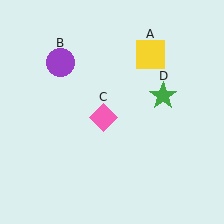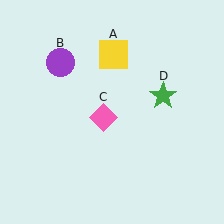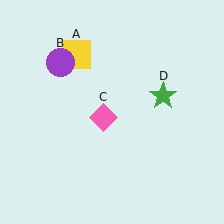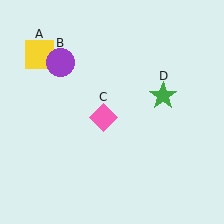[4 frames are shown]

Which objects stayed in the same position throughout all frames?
Purple circle (object B) and pink diamond (object C) and green star (object D) remained stationary.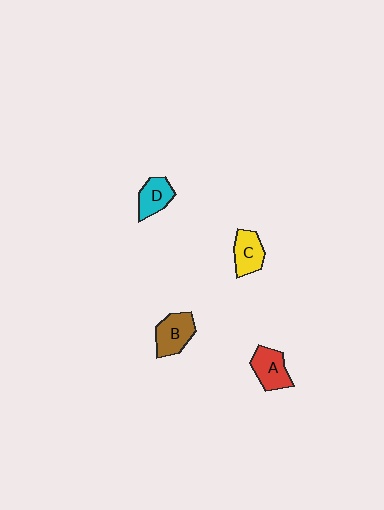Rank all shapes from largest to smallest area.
From largest to smallest: B (brown), A (red), C (yellow), D (cyan).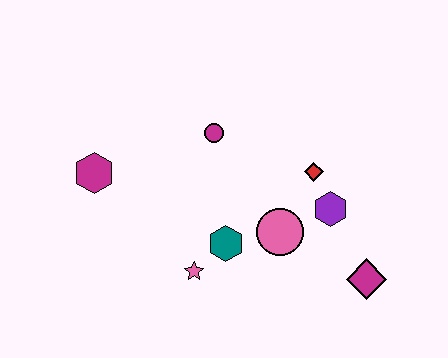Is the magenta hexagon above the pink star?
Yes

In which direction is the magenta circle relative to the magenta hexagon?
The magenta circle is to the right of the magenta hexagon.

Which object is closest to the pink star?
The teal hexagon is closest to the pink star.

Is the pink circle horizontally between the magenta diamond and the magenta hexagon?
Yes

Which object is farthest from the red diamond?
The magenta hexagon is farthest from the red diamond.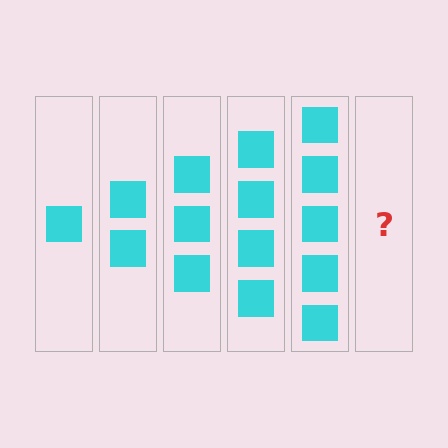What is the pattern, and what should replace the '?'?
The pattern is that each step adds one more square. The '?' should be 6 squares.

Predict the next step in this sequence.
The next step is 6 squares.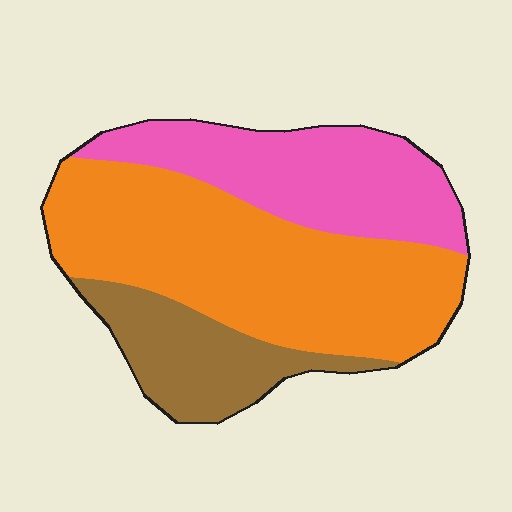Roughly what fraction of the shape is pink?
Pink takes up between a quarter and a half of the shape.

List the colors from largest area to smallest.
From largest to smallest: orange, pink, brown.